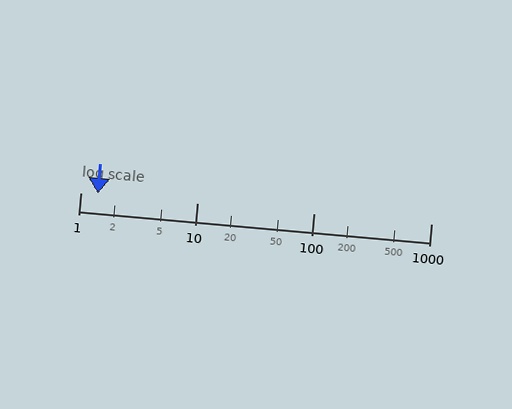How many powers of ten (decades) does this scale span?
The scale spans 3 decades, from 1 to 1000.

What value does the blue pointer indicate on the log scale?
The pointer indicates approximately 1.4.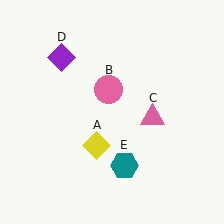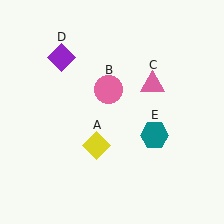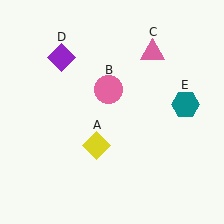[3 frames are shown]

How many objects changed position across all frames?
2 objects changed position: pink triangle (object C), teal hexagon (object E).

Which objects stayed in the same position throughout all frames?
Yellow diamond (object A) and pink circle (object B) and purple diamond (object D) remained stationary.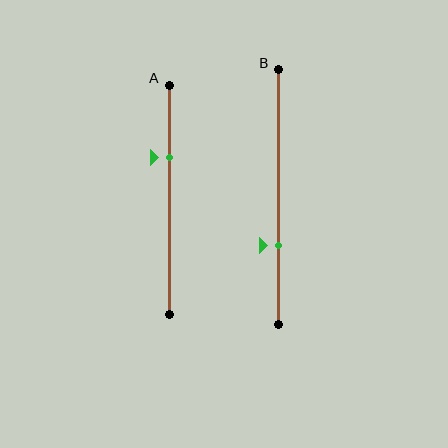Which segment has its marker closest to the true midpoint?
Segment A has its marker closest to the true midpoint.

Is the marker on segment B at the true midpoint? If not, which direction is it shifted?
No, the marker on segment B is shifted downward by about 19% of the segment length.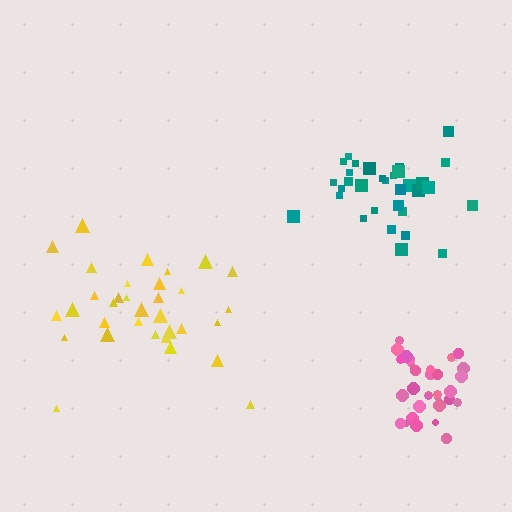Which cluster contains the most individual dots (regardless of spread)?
Teal (33).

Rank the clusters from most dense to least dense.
pink, teal, yellow.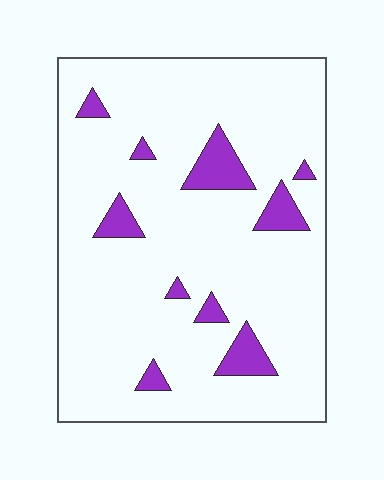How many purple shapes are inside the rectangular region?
10.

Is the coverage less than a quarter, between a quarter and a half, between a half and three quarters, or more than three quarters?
Less than a quarter.